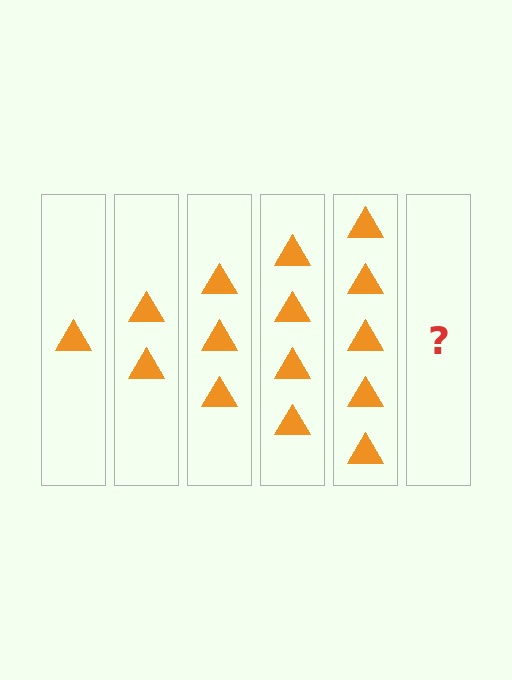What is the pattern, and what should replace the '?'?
The pattern is that each step adds one more triangle. The '?' should be 6 triangles.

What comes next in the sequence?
The next element should be 6 triangles.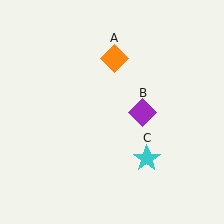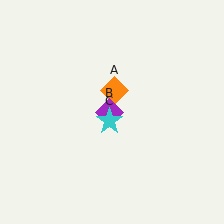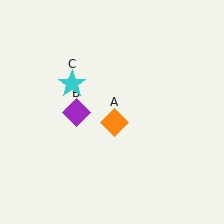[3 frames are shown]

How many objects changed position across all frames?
3 objects changed position: orange diamond (object A), purple diamond (object B), cyan star (object C).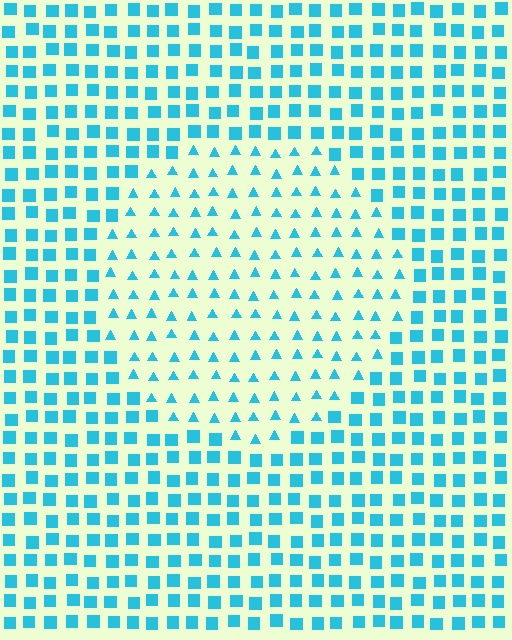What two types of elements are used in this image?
The image uses triangles inside the circle region and squares outside it.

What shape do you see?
I see a circle.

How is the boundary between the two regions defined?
The boundary is defined by a change in element shape: triangles inside vs. squares outside. All elements share the same color and spacing.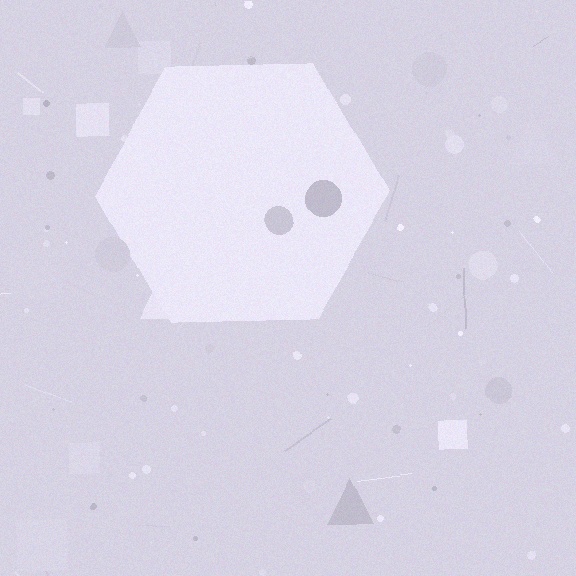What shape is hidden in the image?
A hexagon is hidden in the image.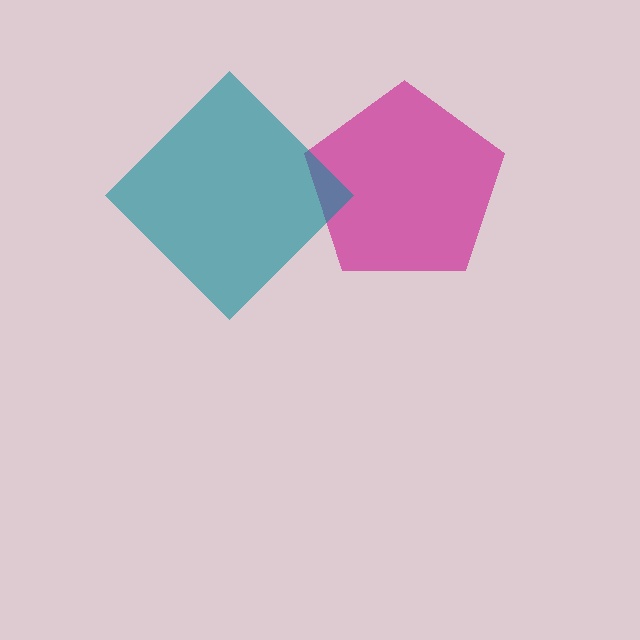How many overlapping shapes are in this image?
There are 2 overlapping shapes in the image.